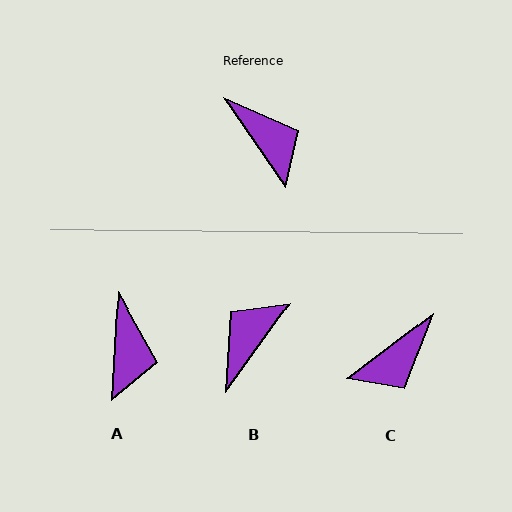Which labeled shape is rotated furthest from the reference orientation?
B, about 110 degrees away.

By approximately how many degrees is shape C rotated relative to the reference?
Approximately 87 degrees clockwise.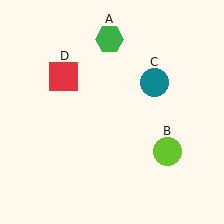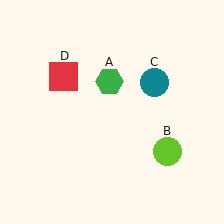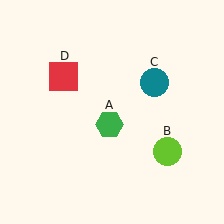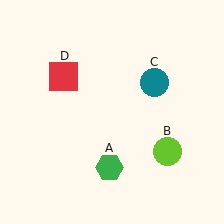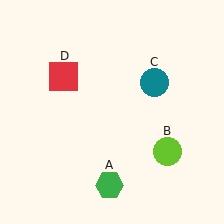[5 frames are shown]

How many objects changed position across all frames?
1 object changed position: green hexagon (object A).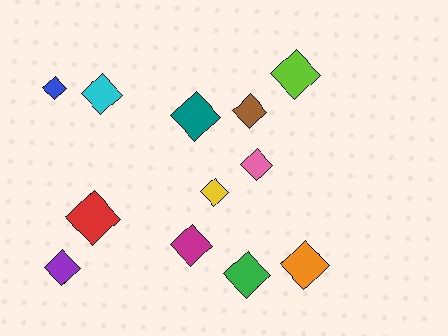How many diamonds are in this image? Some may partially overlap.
There are 12 diamonds.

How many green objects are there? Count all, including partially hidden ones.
There is 1 green object.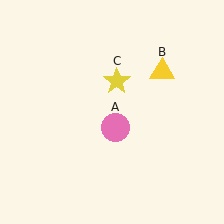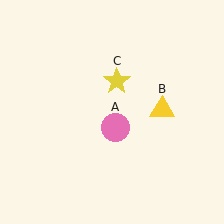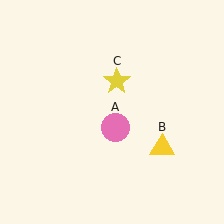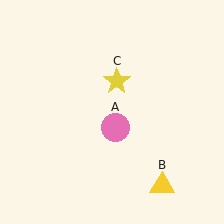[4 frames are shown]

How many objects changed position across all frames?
1 object changed position: yellow triangle (object B).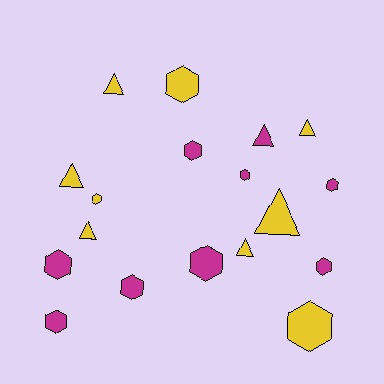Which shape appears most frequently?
Hexagon, with 11 objects.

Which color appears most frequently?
Magenta, with 9 objects.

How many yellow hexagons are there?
There are 3 yellow hexagons.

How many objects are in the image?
There are 18 objects.